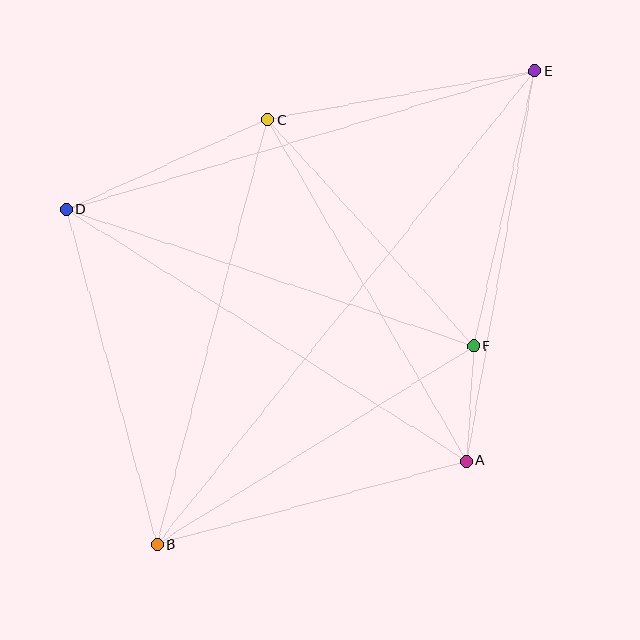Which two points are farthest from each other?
Points B and E are farthest from each other.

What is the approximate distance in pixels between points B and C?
The distance between B and C is approximately 439 pixels.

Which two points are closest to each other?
Points A and F are closest to each other.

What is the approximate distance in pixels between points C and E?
The distance between C and E is approximately 271 pixels.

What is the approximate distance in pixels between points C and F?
The distance between C and F is approximately 306 pixels.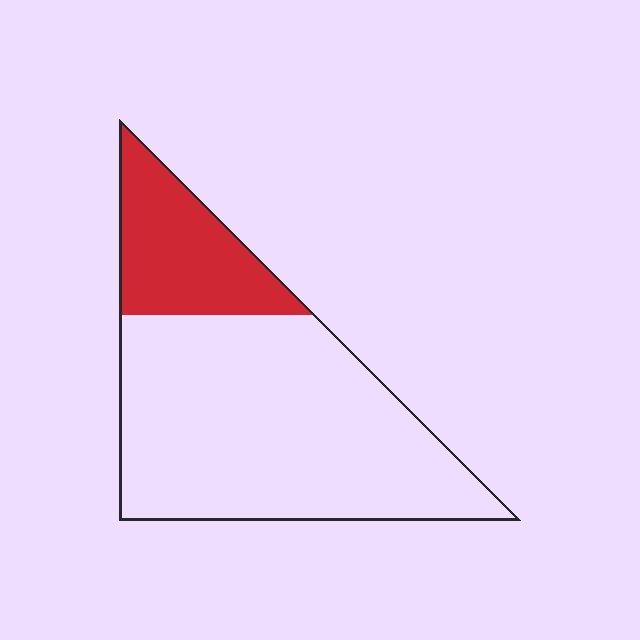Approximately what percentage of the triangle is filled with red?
Approximately 25%.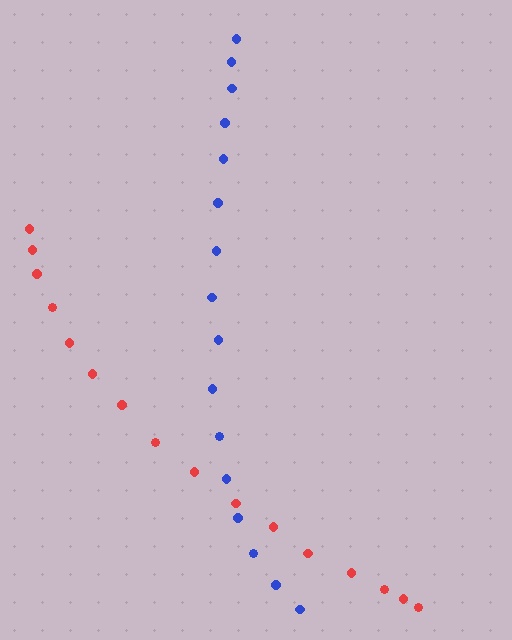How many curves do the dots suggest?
There are 2 distinct paths.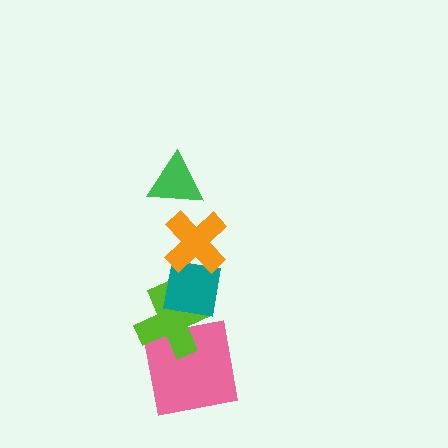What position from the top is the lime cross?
The lime cross is 4th from the top.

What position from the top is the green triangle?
The green triangle is 1st from the top.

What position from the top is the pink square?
The pink square is 5th from the top.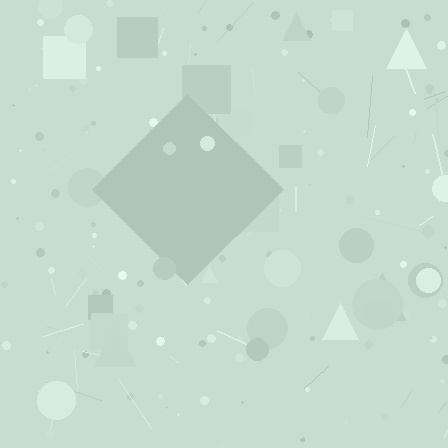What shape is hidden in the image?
A diamond is hidden in the image.